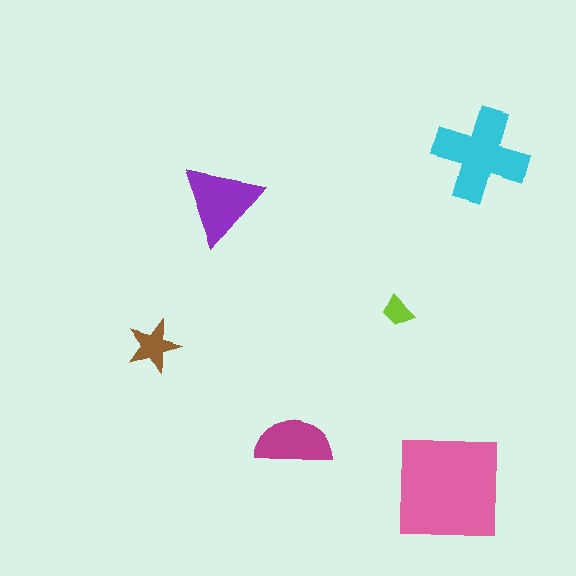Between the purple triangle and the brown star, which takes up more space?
The purple triangle.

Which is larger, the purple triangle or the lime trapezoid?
The purple triangle.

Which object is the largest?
The pink square.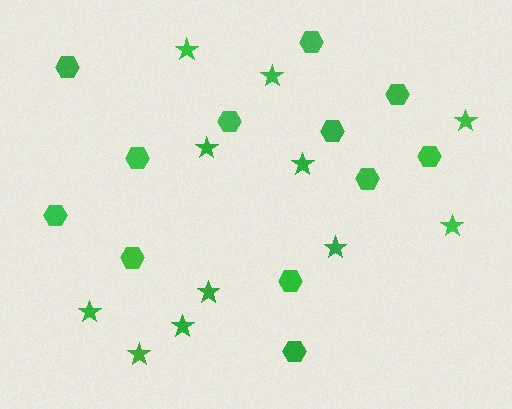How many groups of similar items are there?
There are 2 groups: one group of hexagons (12) and one group of stars (11).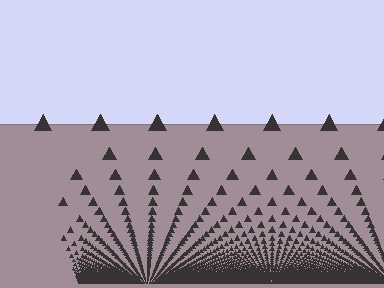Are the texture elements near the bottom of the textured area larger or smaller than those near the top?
Smaller. The gradient is inverted — elements near the bottom are smaller and denser.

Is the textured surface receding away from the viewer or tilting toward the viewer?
The surface appears to tilt toward the viewer. Texture elements get larger and sparser toward the top.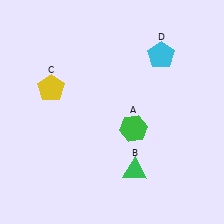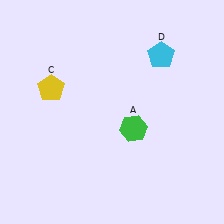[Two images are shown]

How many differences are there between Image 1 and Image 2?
There is 1 difference between the two images.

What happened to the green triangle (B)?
The green triangle (B) was removed in Image 2. It was in the bottom-right area of Image 1.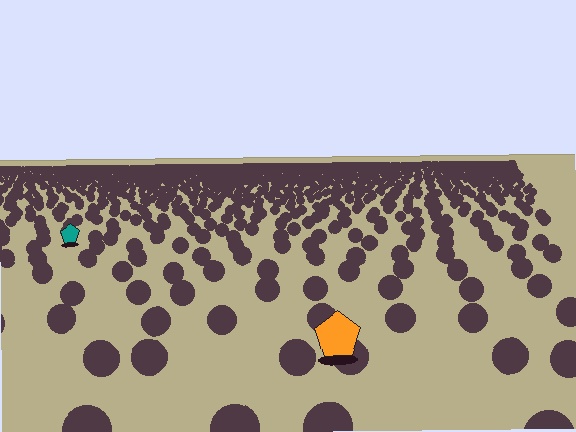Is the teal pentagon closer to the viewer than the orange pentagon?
No. The orange pentagon is closer — you can tell from the texture gradient: the ground texture is coarser near it.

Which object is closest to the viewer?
The orange pentagon is closest. The texture marks near it are larger and more spread out.